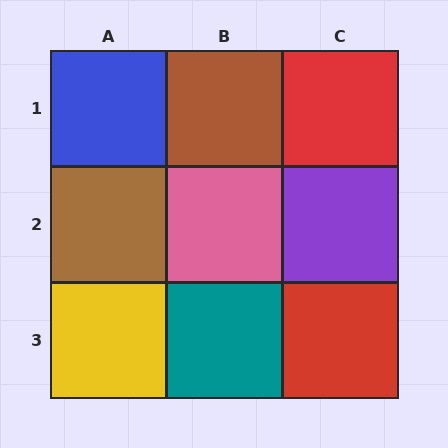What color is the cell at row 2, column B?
Pink.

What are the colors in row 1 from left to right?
Blue, brown, red.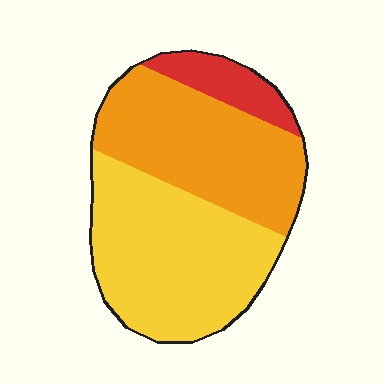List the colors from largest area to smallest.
From largest to smallest: yellow, orange, red.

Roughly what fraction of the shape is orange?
Orange covers about 40% of the shape.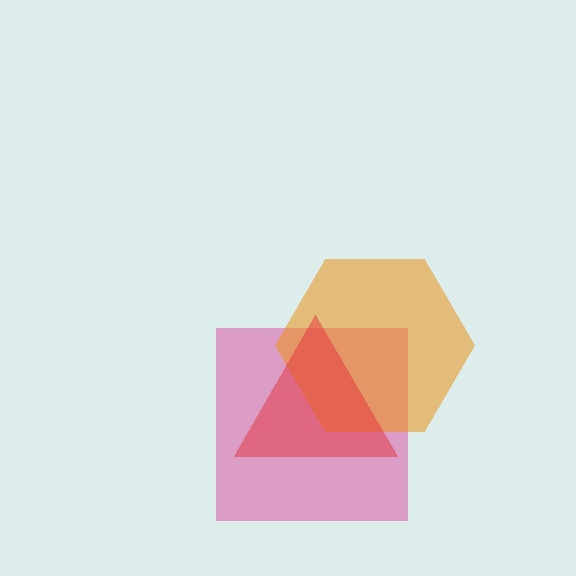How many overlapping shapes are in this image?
There are 3 overlapping shapes in the image.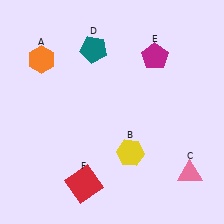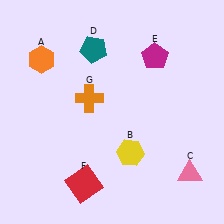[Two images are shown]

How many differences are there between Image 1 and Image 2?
There is 1 difference between the two images.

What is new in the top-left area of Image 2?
An orange cross (G) was added in the top-left area of Image 2.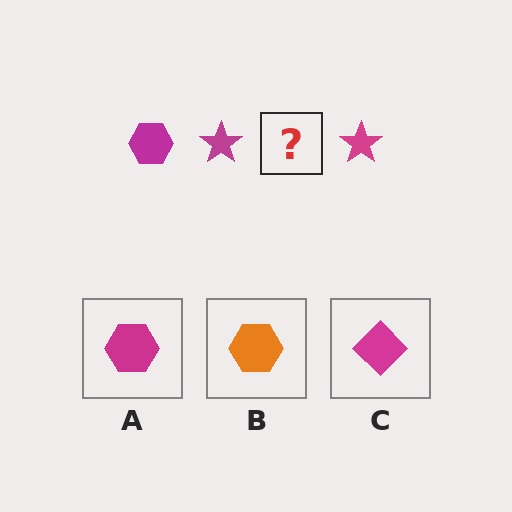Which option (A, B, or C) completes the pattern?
A.